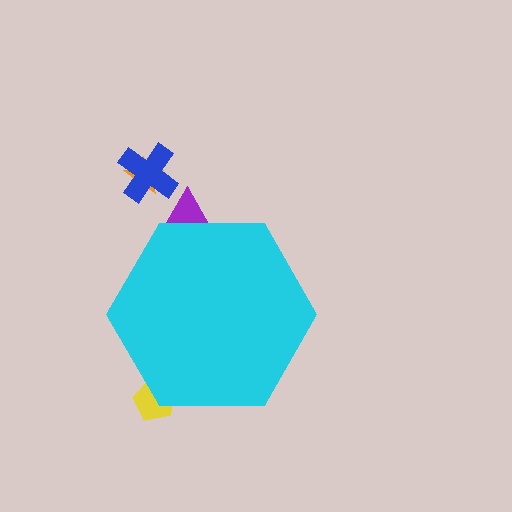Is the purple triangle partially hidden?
Yes, the purple triangle is partially hidden behind the cyan hexagon.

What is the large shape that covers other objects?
A cyan hexagon.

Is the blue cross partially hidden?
No, the blue cross is fully visible.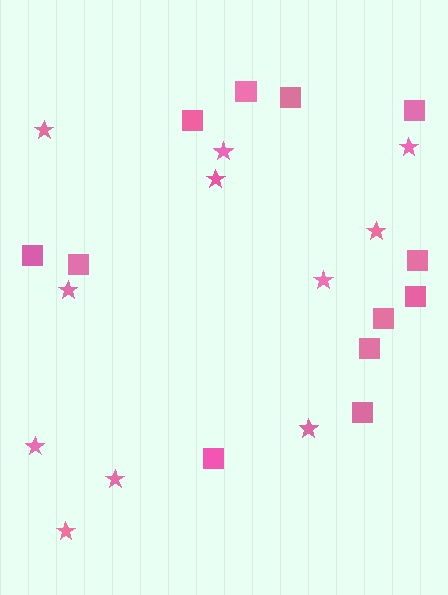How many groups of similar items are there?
There are 2 groups: one group of squares (12) and one group of stars (11).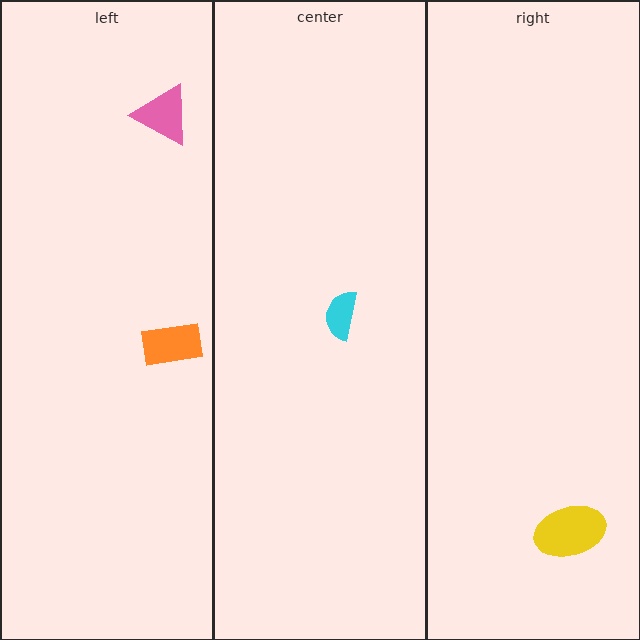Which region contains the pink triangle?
The left region.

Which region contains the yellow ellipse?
The right region.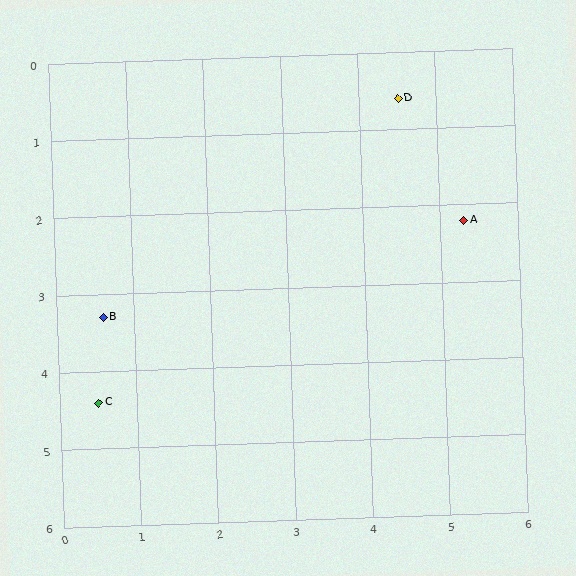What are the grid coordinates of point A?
Point A is at approximately (5.3, 2.2).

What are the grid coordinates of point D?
Point D is at approximately (4.5, 0.6).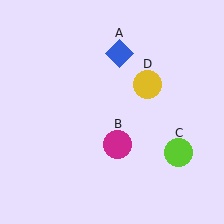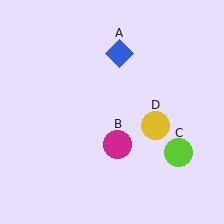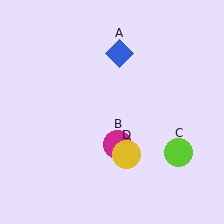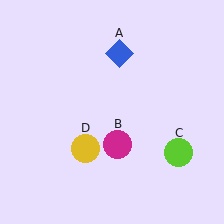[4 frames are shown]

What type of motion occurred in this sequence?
The yellow circle (object D) rotated clockwise around the center of the scene.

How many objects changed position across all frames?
1 object changed position: yellow circle (object D).